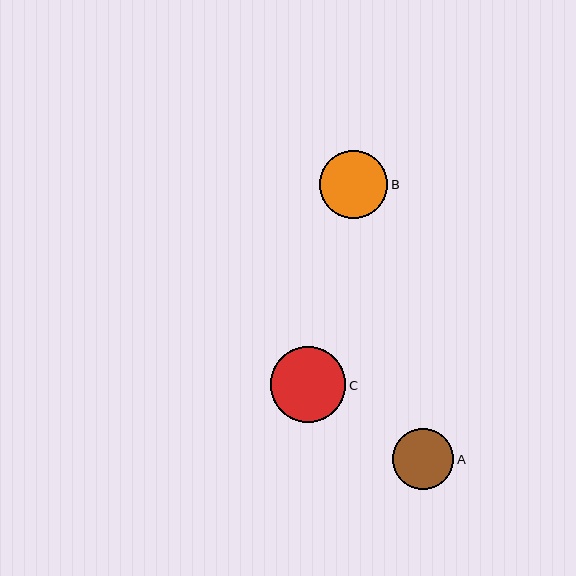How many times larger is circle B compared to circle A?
Circle B is approximately 1.1 times the size of circle A.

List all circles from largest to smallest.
From largest to smallest: C, B, A.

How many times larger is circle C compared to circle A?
Circle C is approximately 1.2 times the size of circle A.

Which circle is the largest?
Circle C is the largest with a size of approximately 76 pixels.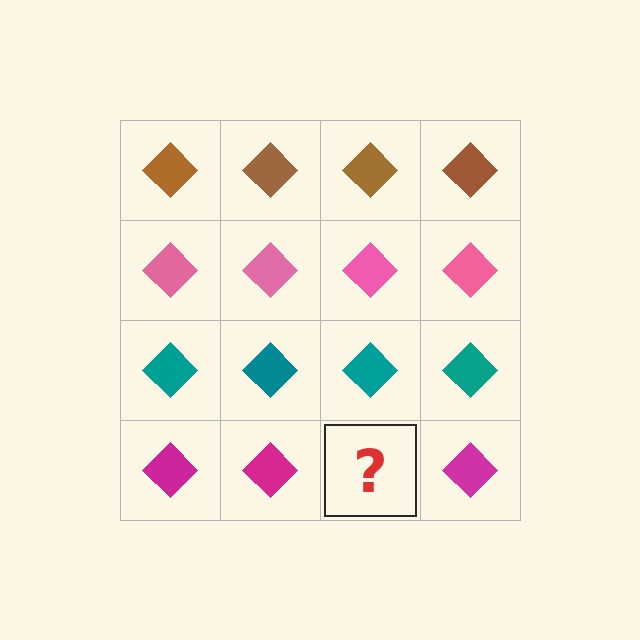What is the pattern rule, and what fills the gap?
The rule is that each row has a consistent color. The gap should be filled with a magenta diamond.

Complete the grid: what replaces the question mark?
The question mark should be replaced with a magenta diamond.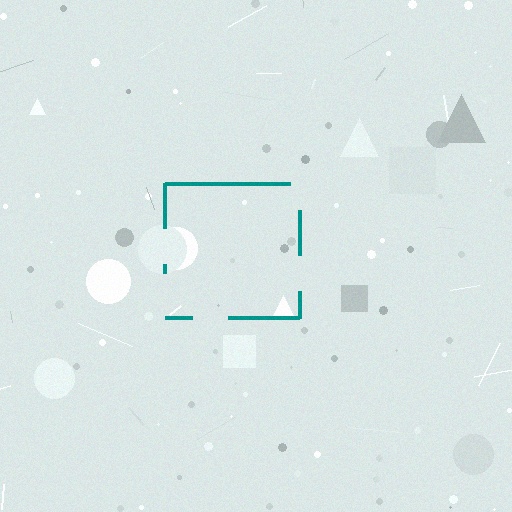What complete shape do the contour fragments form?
The contour fragments form a square.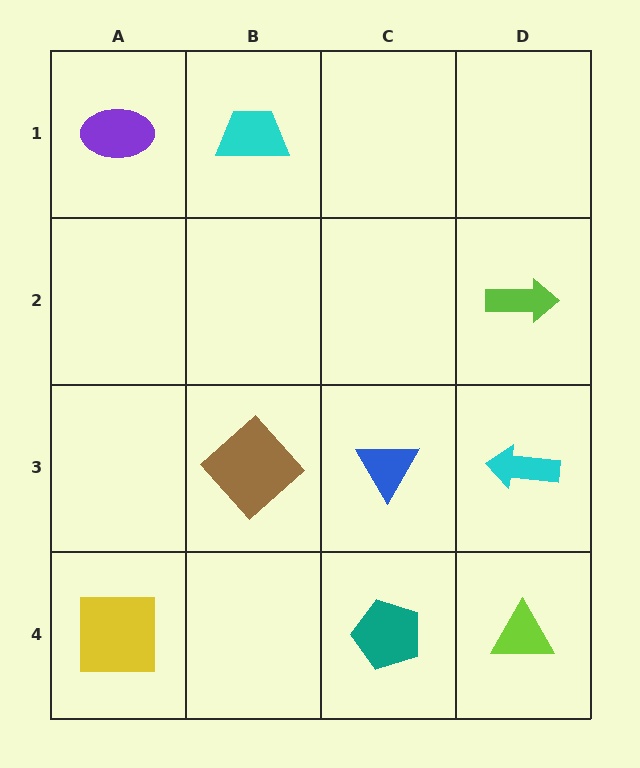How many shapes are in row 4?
3 shapes.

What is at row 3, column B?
A brown diamond.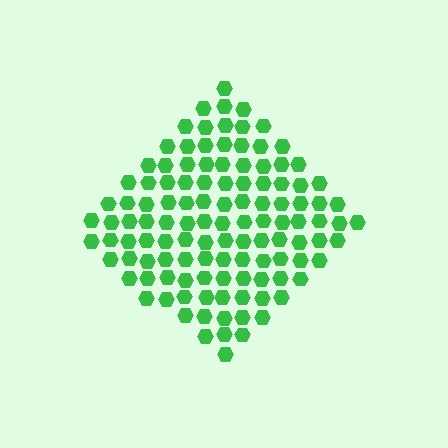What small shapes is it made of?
It is made of small hexagons.